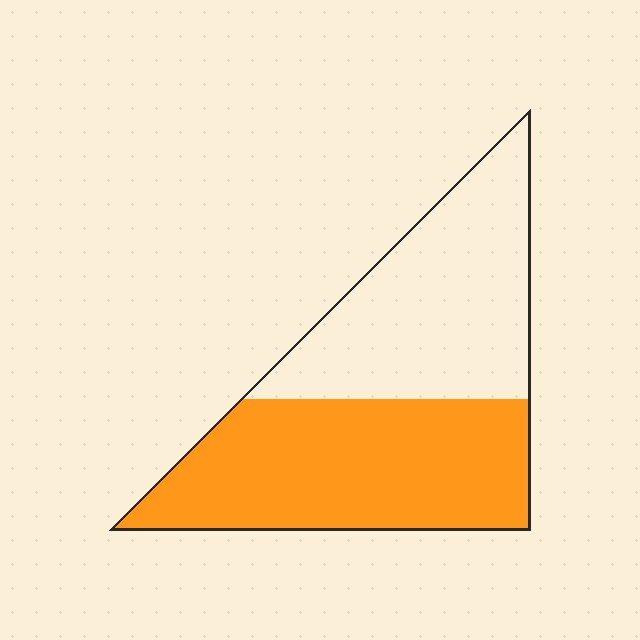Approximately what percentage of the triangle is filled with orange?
Approximately 55%.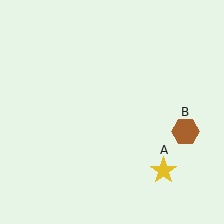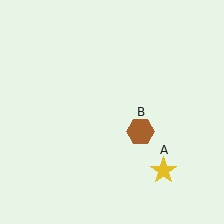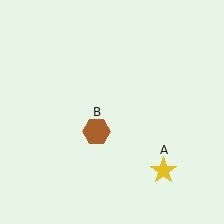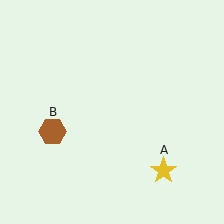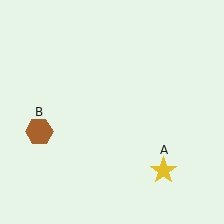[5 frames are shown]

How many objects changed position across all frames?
1 object changed position: brown hexagon (object B).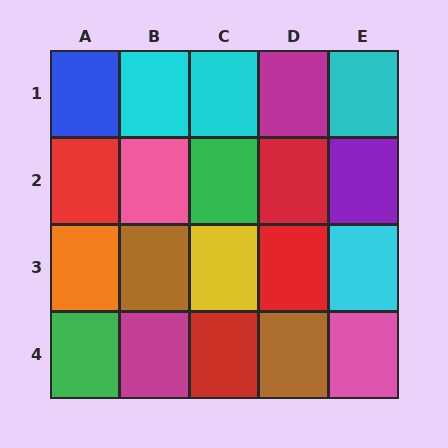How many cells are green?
2 cells are green.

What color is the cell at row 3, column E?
Cyan.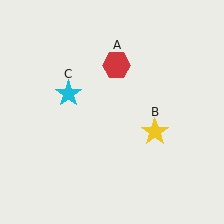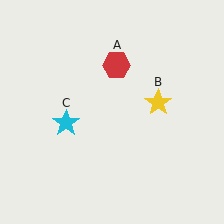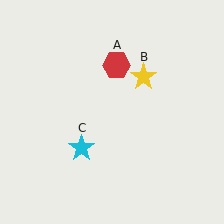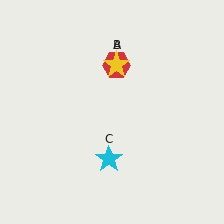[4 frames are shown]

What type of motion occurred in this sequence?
The yellow star (object B), cyan star (object C) rotated counterclockwise around the center of the scene.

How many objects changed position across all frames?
2 objects changed position: yellow star (object B), cyan star (object C).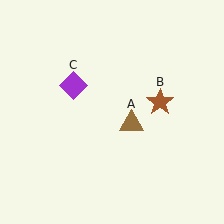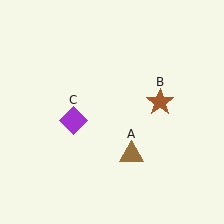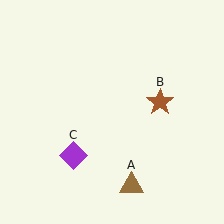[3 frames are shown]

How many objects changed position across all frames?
2 objects changed position: brown triangle (object A), purple diamond (object C).